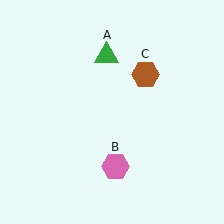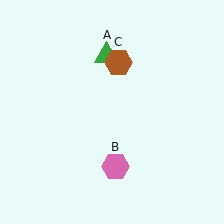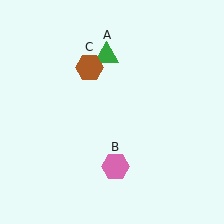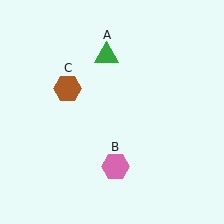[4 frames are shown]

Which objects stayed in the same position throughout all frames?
Green triangle (object A) and pink hexagon (object B) remained stationary.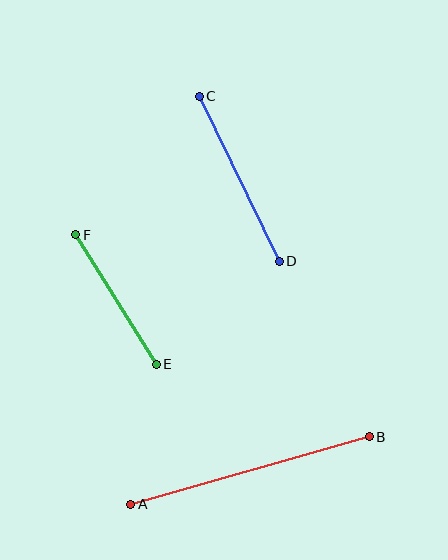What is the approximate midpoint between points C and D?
The midpoint is at approximately (239, 179) pixels.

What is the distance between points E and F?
The distance is approximately 153 pixels.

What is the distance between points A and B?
The distance is approximately 248 pixels.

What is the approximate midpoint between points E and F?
The midpoint is at approximately (116, 300) pixels.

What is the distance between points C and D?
The distance is approximately 184 pixels.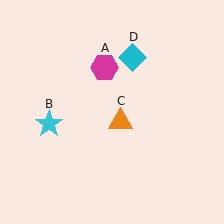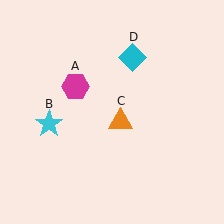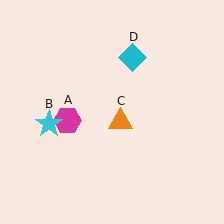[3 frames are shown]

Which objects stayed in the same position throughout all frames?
Cyan star (object B) and orange triangle (object C) and cyan diamond (object D) remained stationary.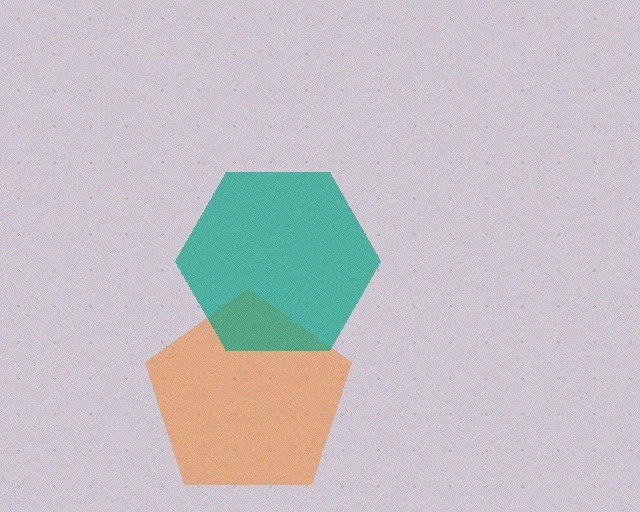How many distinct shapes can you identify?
There are 2 distinct shapes: an orange pentagon, a teal hexagon.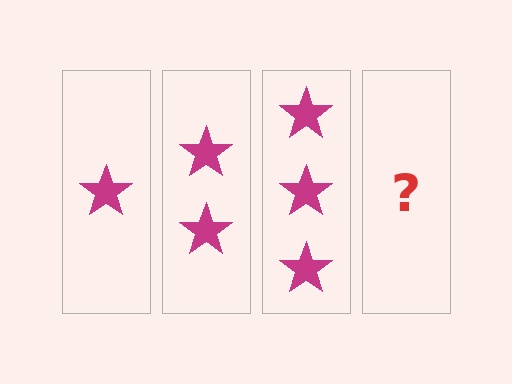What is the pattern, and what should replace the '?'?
The pattern is that each step adds one more star. The '?' should be 4 stars.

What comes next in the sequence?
The next element should be 4 stars.